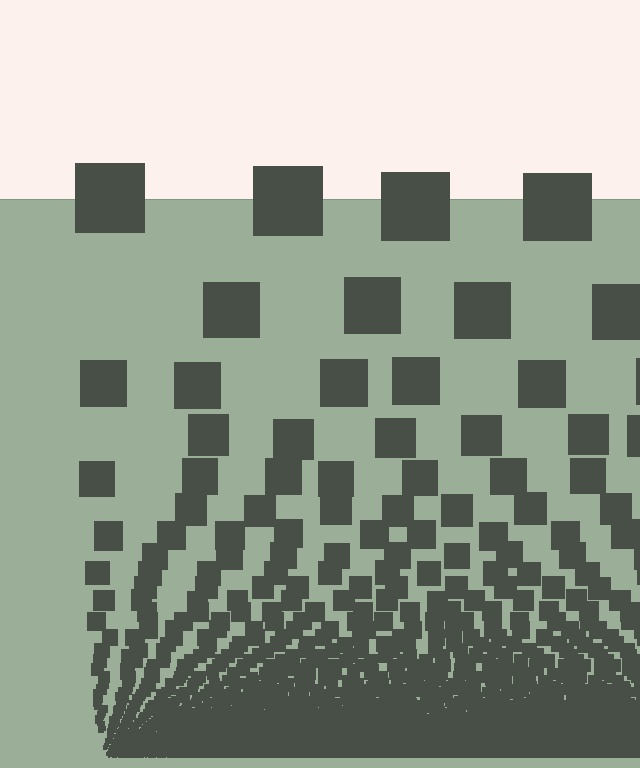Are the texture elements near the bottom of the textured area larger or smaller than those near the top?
Smaller. The gradient is inverted — elements near the bottom are smaller and denser.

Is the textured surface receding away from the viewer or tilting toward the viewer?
The surface appears to tilt toward the viewer. Texture elements get larger and sparser toward the top.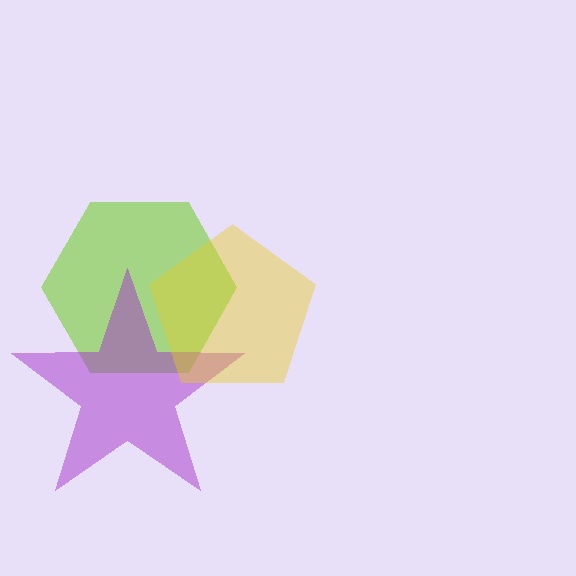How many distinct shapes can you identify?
There are 3 distinct shapes: a lime hexagon, a purple star, a yellow pentagon.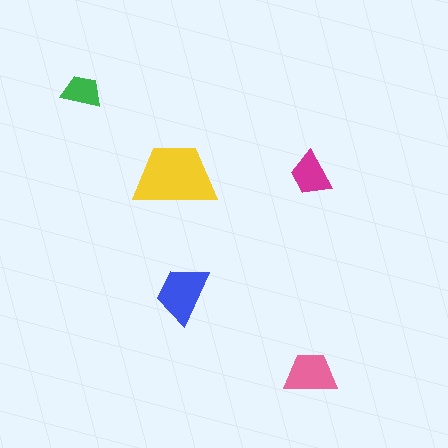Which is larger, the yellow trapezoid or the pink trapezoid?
The yellow one.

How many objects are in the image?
There are 5 objects in the image.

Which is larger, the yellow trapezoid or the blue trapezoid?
The yellow one.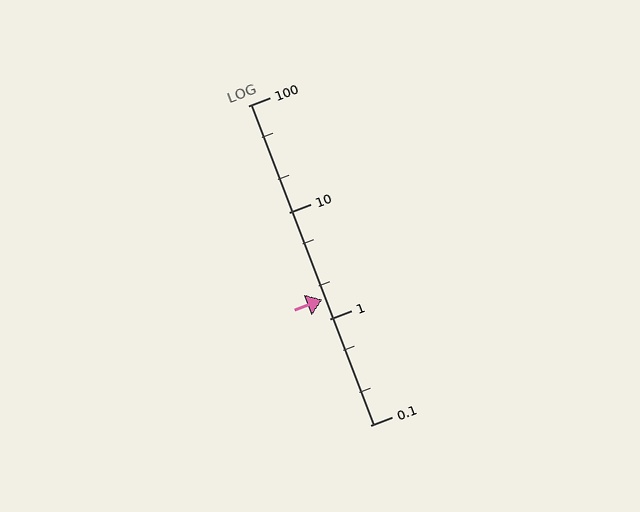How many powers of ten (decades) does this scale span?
The scale spans 3 decades, from 0.1 to 100.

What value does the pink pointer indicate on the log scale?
The pointer indicates approximately 1.5.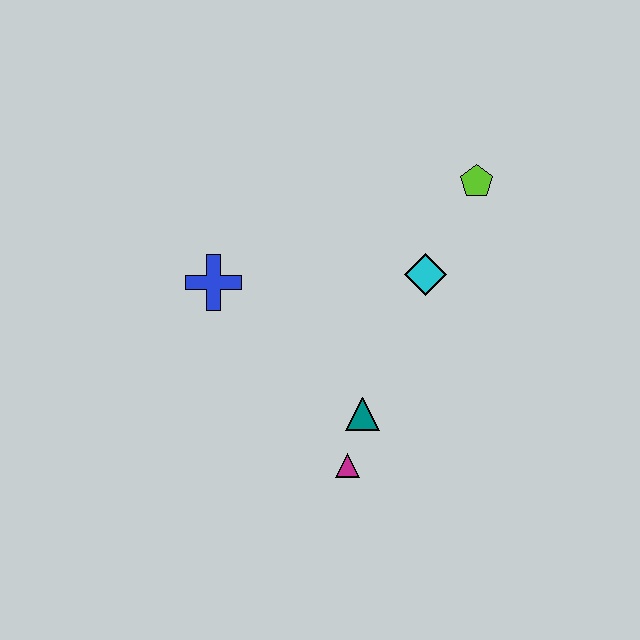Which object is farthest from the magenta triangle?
The lime pentagon is farthest from the magenta triangle.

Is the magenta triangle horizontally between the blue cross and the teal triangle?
Yes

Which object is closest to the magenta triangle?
The teal triangle is closest to the magenta triangle.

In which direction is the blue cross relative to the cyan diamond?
The blue cross is to the left of the cyan diamond.